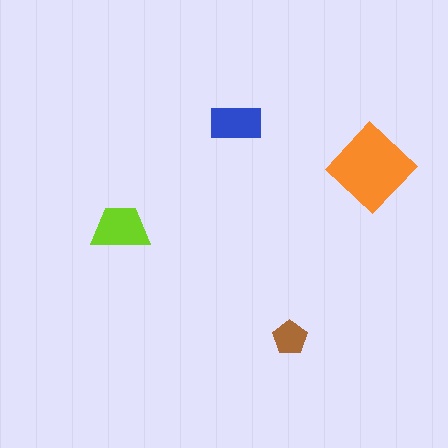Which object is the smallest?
The brown pentagon.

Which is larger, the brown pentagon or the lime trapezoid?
The lime trapezoid.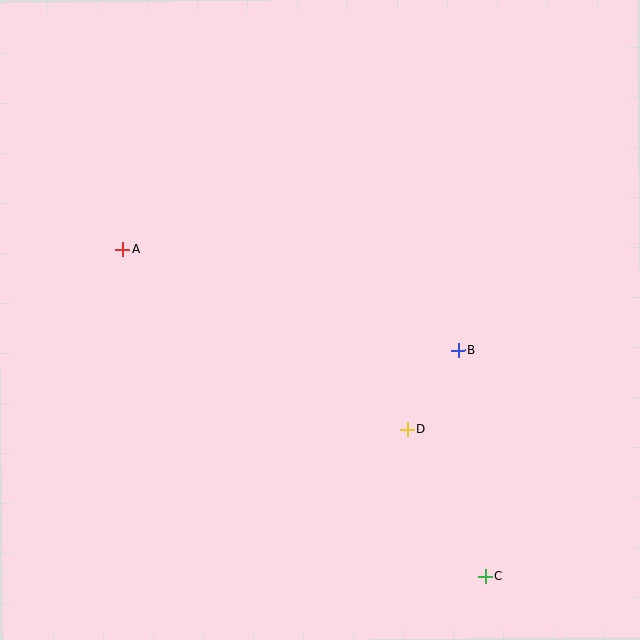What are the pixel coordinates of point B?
Point B is at (459, 351).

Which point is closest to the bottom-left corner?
Point A is closest to the bottom-left corner.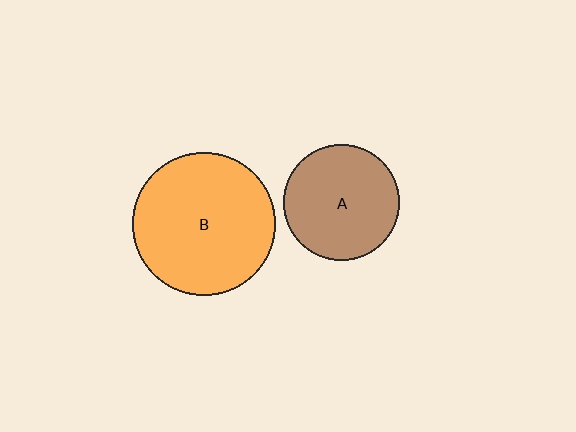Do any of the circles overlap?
No, none of the circles overlap.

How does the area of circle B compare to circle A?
Approximately 1.5 times.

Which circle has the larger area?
Circle B (orange).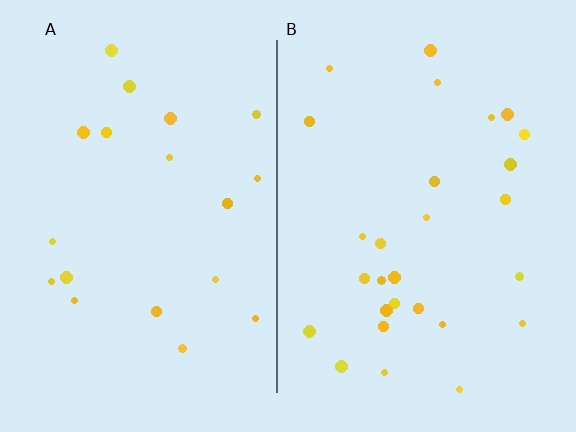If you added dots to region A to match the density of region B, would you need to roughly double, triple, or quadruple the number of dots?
Approximately double.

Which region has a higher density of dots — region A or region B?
B (the right).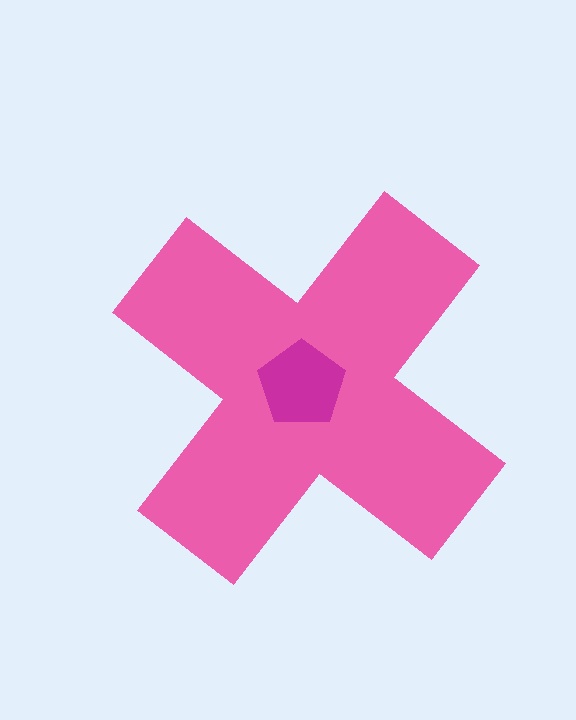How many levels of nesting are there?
2.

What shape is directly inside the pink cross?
The magenta pentagon.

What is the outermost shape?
The pink cross.